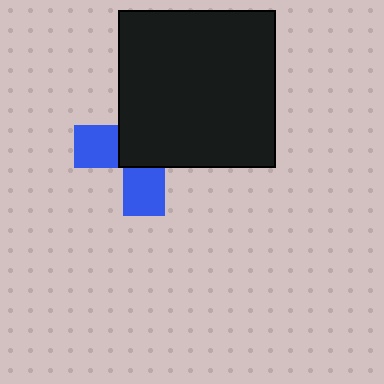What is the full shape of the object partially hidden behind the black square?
The partially hidden object is a blue cross.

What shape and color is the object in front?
The object in front is a black square.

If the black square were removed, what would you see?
You would see the complete blue cross.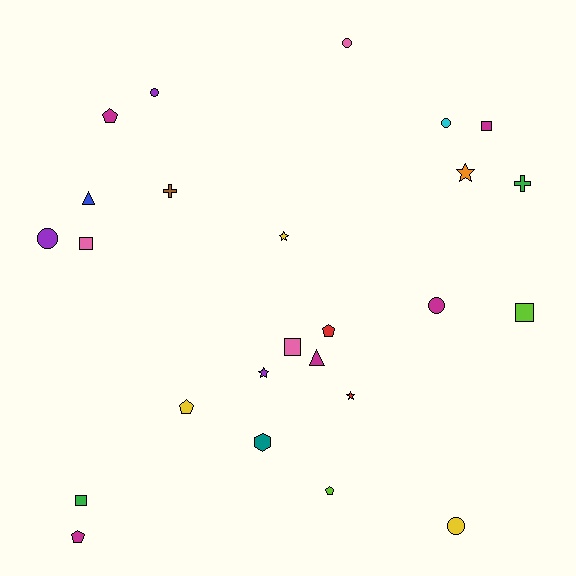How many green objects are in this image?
There are 2 green objects.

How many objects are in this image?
There are 25 objects.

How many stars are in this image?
There are 4 stars.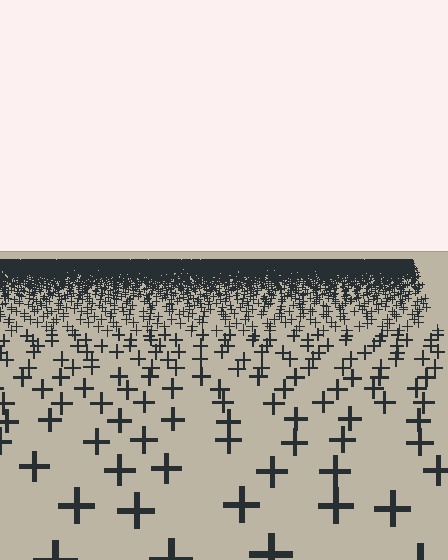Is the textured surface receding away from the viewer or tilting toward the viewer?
The surface is receding away from the viewer. Texture elements get smaller and denser toward the top.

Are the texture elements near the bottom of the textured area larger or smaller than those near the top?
Larger. Near the bottom, elements are closer to the viewer and appear at a bigger on-screen size.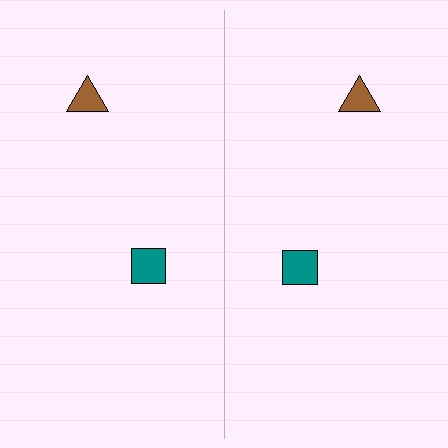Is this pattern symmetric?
Yes, this pattern has bilateral (reflection) symmetry.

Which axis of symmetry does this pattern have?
The pattern has a vertical axis of symmetry running through the center of the image.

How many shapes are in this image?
There are 4 shapes in this image.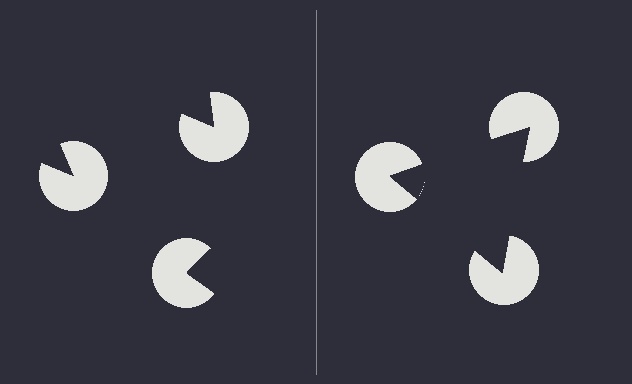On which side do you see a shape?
An illusory triangle appears on the right side. On the left side the wedge cuts are rotated, so no coherent shape forms.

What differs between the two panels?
The pac-man discs are positioned identically on both sides; only the wedge orientations differ. On the right they align to a triangle; on the left they are misaligned.